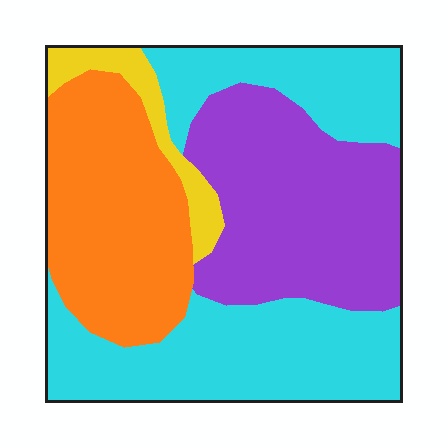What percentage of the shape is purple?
Purple covers roughly 30% of the shape.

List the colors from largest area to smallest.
From largest to smallest: cyan, purple, orange, yellow.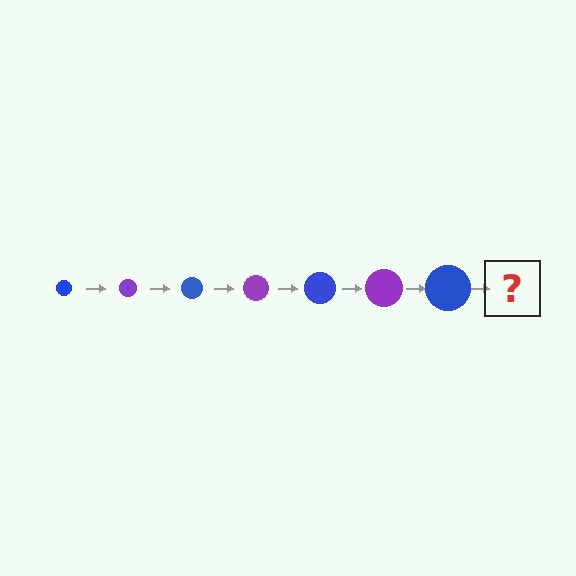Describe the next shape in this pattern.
It should be a purple circle, larger than the previous one.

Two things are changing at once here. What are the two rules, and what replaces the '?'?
The two rules are that the circle grows larger each step and the color cycles through blue and purple. The '?' should be a purple circle, larger than the previous one.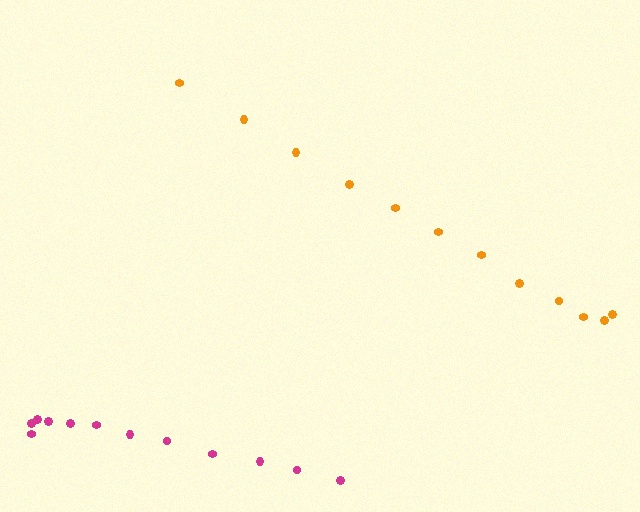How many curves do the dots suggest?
There are 2 distinct paths.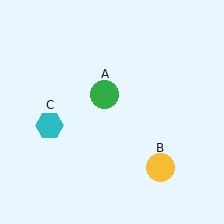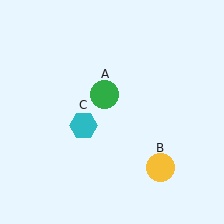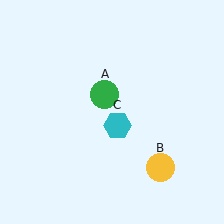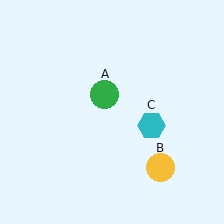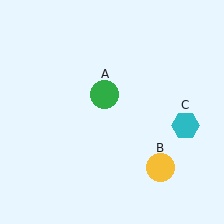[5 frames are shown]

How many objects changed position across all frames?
1 object changed position: cyan hexagon (object C).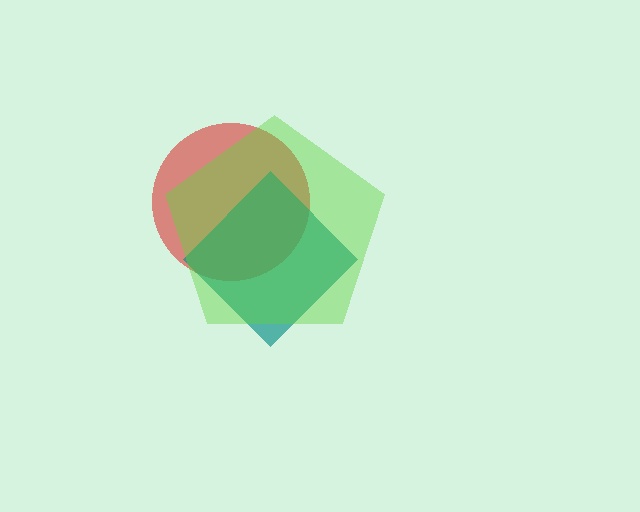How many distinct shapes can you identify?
There are 3 distinct shapes: a red circle, a teal diamond, a lime pentagon.